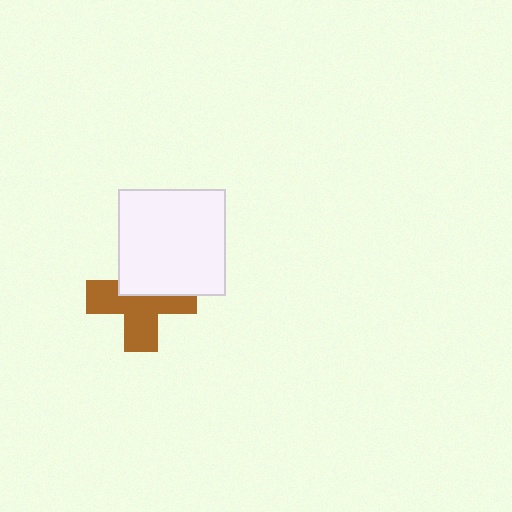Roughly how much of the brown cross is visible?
About half of it is visible (roughly 60%).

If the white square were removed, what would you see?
You would see the complete brown cross.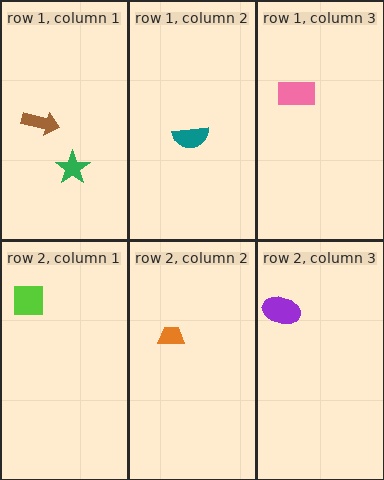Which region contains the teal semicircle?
The row 1, column 2 region.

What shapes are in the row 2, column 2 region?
The orange trapezoid.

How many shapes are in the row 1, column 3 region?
1.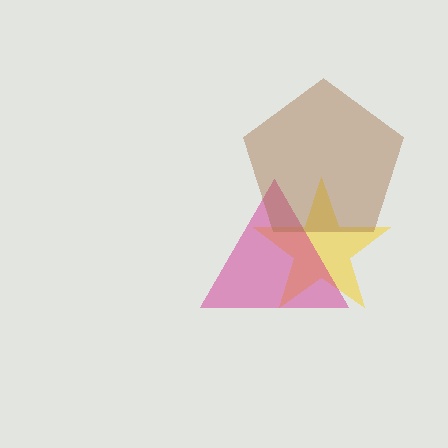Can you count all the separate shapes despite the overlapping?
Yes, there are 3 separate shapes.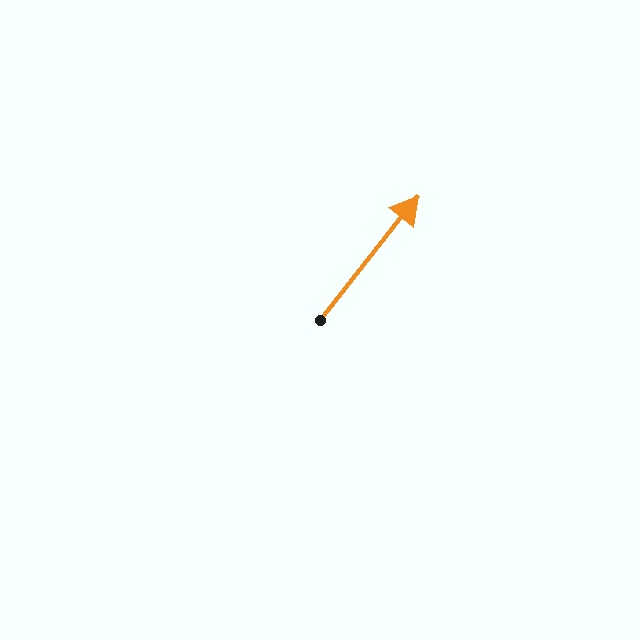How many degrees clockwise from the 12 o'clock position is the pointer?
Approximately 38 degrees.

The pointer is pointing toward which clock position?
Roughly 1 o'clock.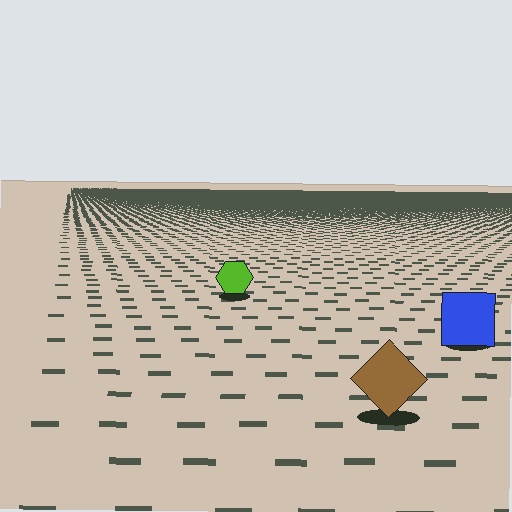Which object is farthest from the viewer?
The lime hexagon is farthest from the viewer. It appears smaller and the ground texture around it is denser.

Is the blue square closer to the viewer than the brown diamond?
No. The brown diamond is closer — you can tell from the texture gradient: the ground texture is coarser near it.